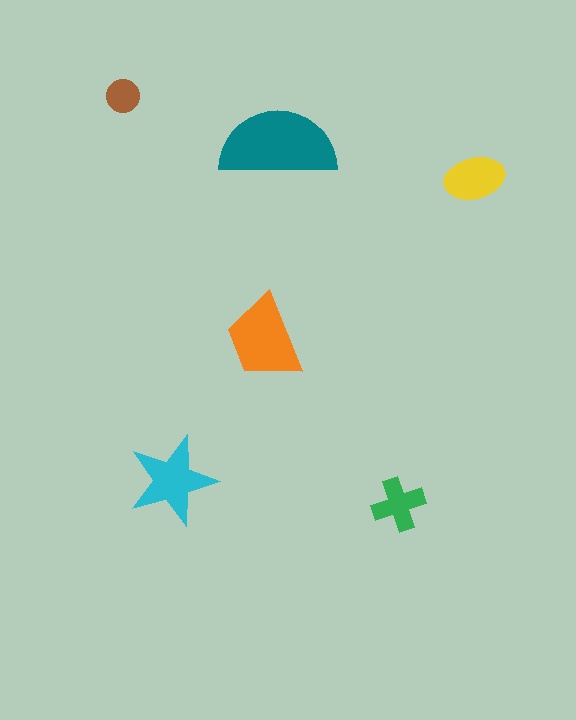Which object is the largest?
The teal semicircle.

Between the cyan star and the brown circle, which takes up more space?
The cyan star.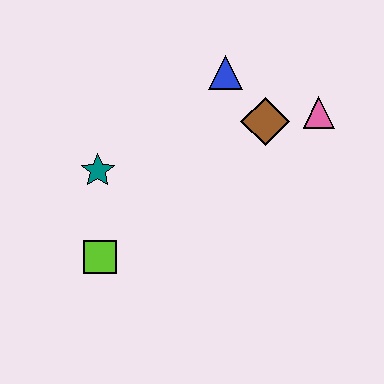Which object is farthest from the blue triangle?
The lime square is farthest from the blue triangle.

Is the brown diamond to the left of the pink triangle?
Yes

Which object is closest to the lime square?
The teal star is closest to the lime square.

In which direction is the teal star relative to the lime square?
The teal star is above the lime square.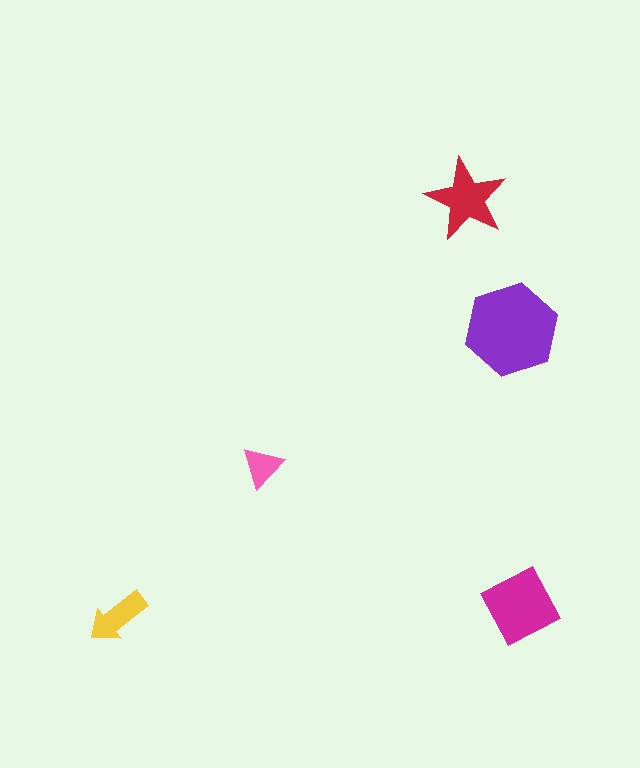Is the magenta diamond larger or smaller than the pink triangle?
Larger.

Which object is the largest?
The purple hexagon.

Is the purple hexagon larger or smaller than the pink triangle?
Larger.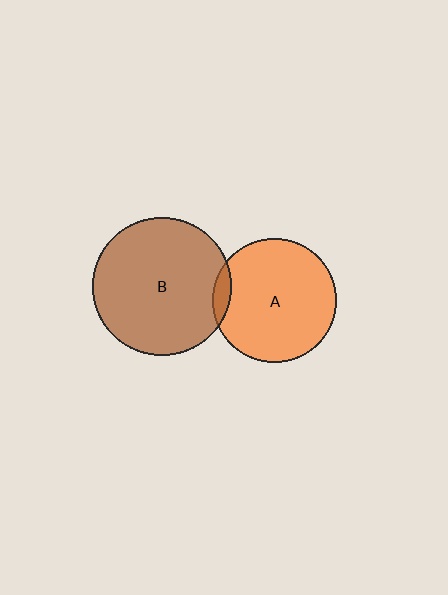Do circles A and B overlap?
Yes.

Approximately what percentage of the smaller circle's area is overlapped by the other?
Approximately 5%.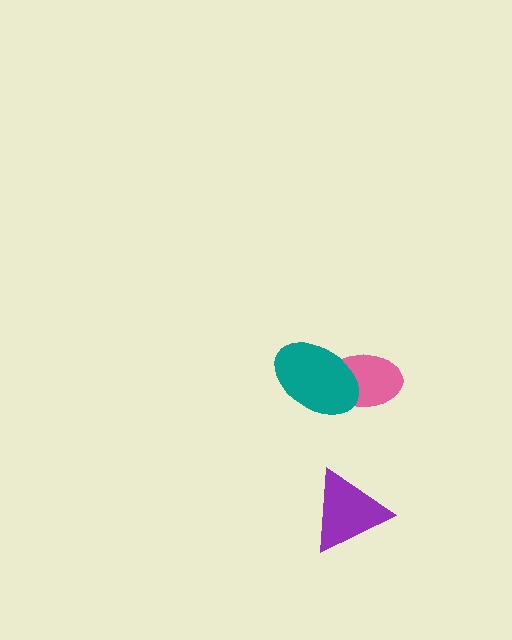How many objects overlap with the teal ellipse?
1 object overlaps with the teal ellipse.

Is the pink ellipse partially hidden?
Yes, it is partially covered by another shape.